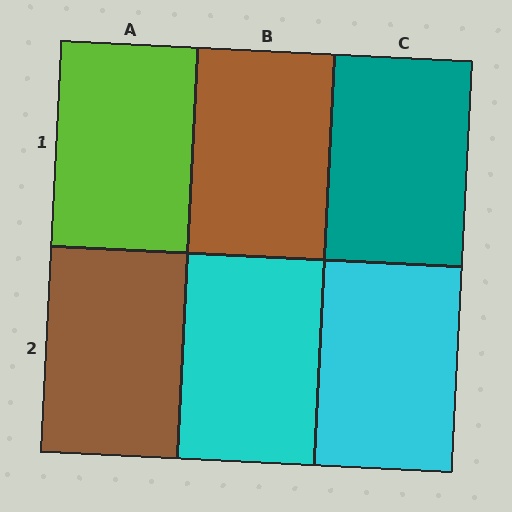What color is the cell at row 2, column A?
Brown.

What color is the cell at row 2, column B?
Cyan.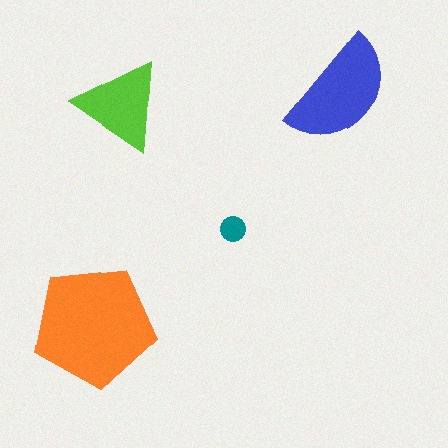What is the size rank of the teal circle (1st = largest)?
4th.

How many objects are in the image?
There are 4 objects in the image.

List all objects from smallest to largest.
The teal circle, the lime triangle, the blue semicircle, the orange pentagon.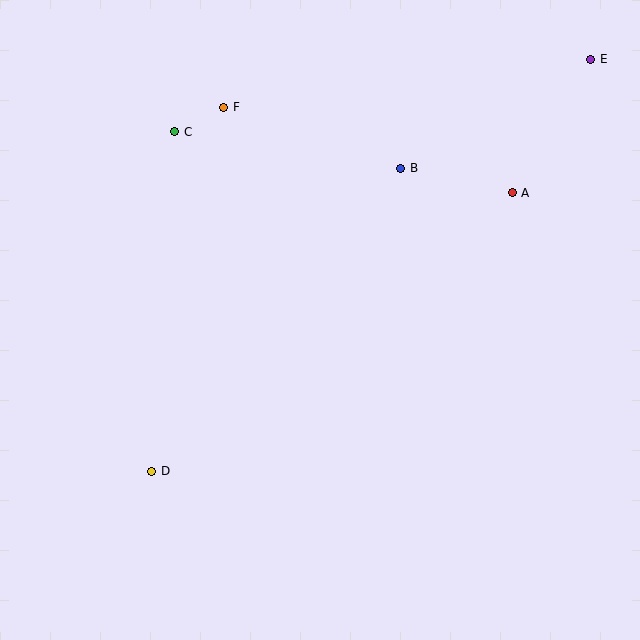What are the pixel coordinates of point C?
Point C is at (175, 132).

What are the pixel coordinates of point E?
Point E is at (591, 59).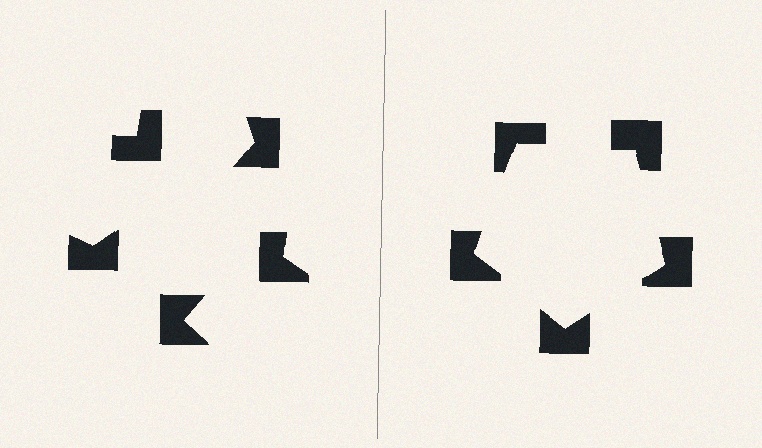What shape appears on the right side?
An illusory pentagon.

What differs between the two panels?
The notched squares are positioned identically on both sides; only the wedge orientations differ. On the right they align to a pentagon; on the left they are misaligned.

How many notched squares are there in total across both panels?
10 — 5 on each side.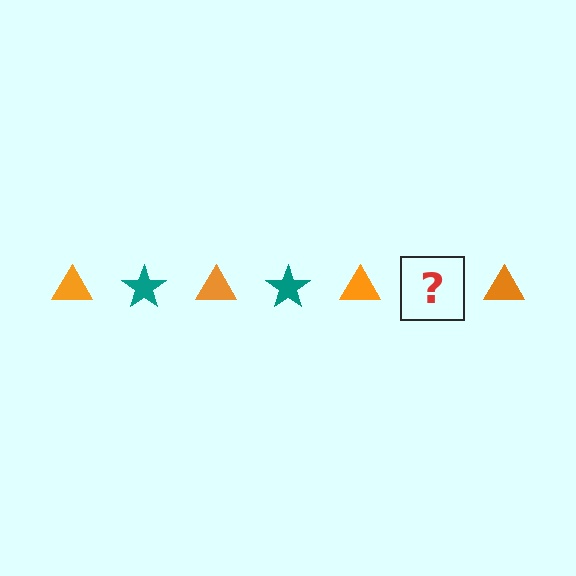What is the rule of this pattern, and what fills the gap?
The rule is that the pattern alternates between orange triangle and teal star. The gap should be filled with a teal star.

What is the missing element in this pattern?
The missing element is a teal star.